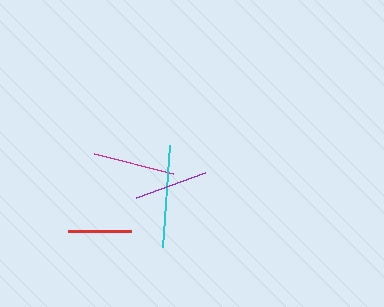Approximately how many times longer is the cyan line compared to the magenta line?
The cyan line is approximately 1.3 times the length of the magenta line.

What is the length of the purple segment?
The purple segment is approximately 73 pixels long.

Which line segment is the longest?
The cyan line is the longest at approximately 102 pixels.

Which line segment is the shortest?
The red line is the shortest at approximately 63 pixels.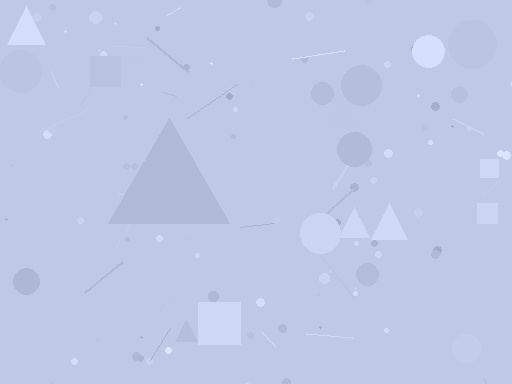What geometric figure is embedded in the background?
A triangle is embedded in the background.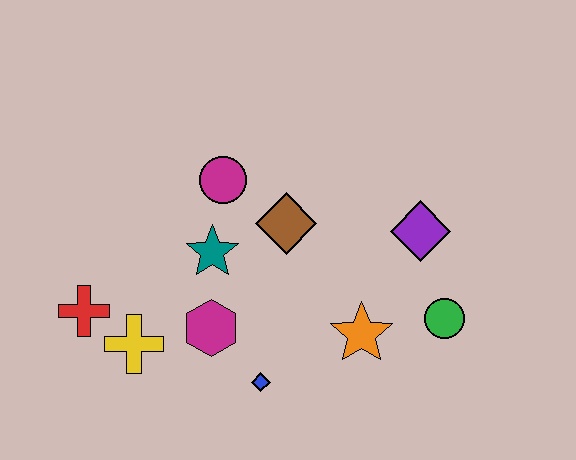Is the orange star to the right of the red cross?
Yes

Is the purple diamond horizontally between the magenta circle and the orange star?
No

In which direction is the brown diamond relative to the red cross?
The brown diamond is to the right of the red cross.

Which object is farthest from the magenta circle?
The green circle is farthest from the magenta circle.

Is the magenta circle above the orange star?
Yes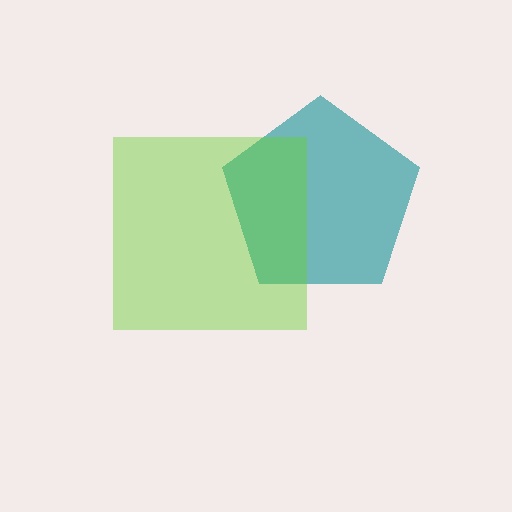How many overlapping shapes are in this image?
There are 2 overlapping shapes in the image.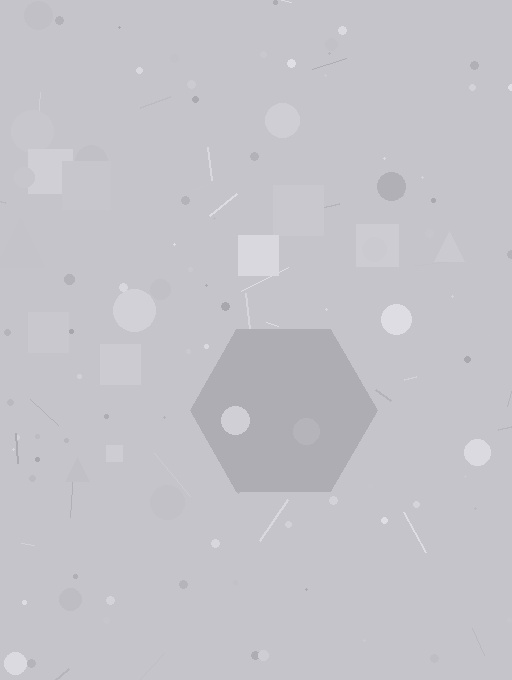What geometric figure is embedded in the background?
A hexagon is embedded in the background.